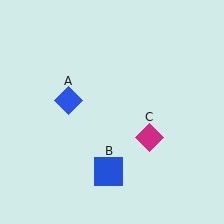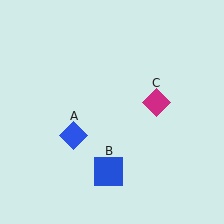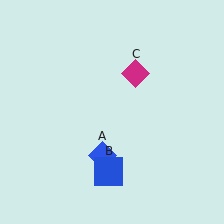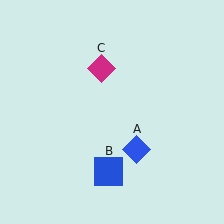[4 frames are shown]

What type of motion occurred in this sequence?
The blue diamond (object A), magenta diamond (object C) rotated counterclockwise around the center of the scene.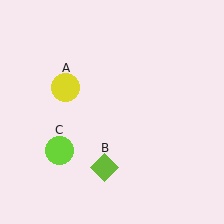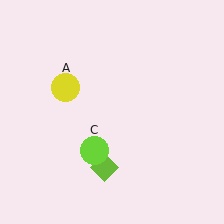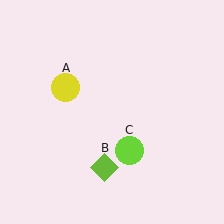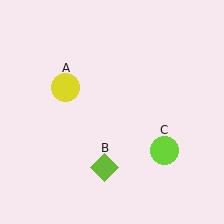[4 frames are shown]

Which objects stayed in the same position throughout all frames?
Yellow circle (object A) and lime diamond (object B) remained stationary.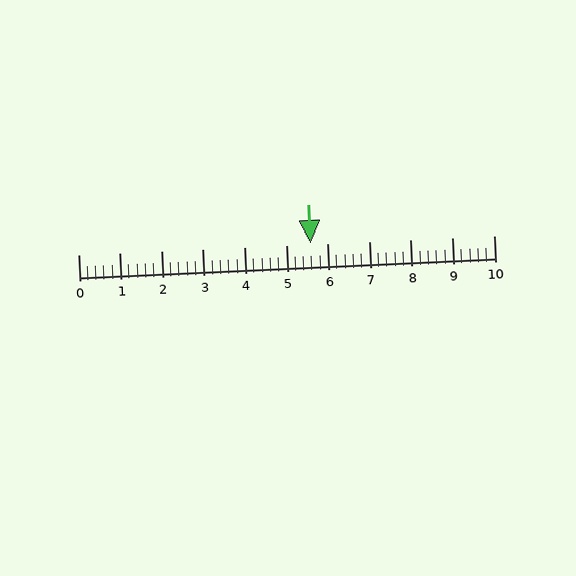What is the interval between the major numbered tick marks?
The major tick marks are spaced 1 units apart.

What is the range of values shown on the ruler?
The ruler shows values from 0 to 10.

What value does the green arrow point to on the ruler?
The green arrow points to approximately 5.6.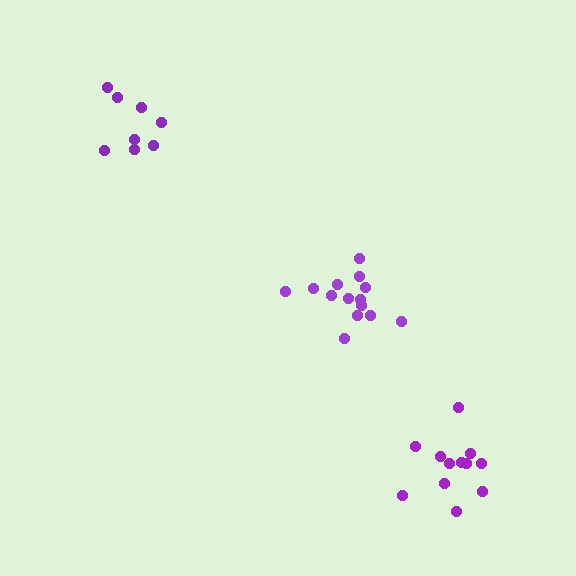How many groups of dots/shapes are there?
There are 3 groups.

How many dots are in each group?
Group 1: 14 dots, Group 2: 8 dots, Group 3: 12 dots (34 total).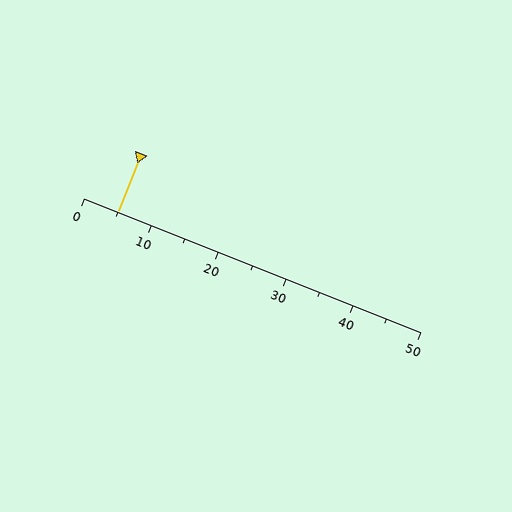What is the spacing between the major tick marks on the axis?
The major ticks are spaced 10 apart.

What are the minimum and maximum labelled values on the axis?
The axis runs from 0 to 50.